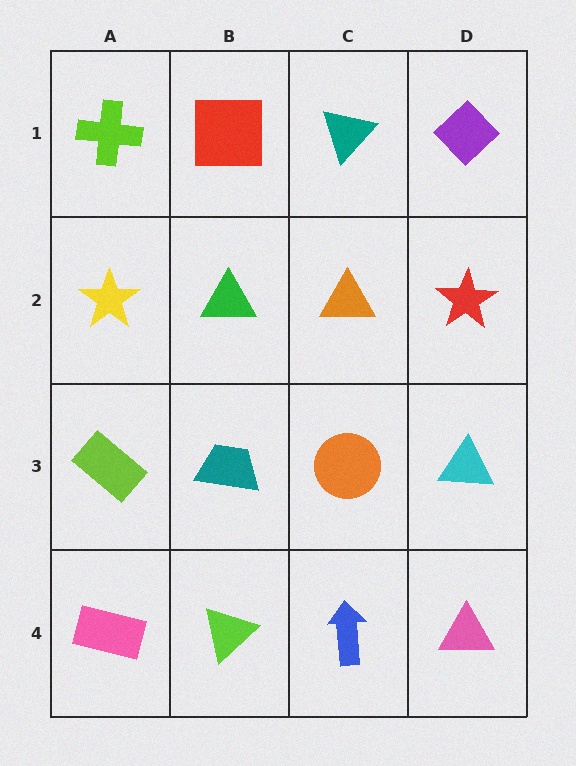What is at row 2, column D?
A red star.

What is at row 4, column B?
A lime triangle.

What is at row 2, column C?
An orange triangle.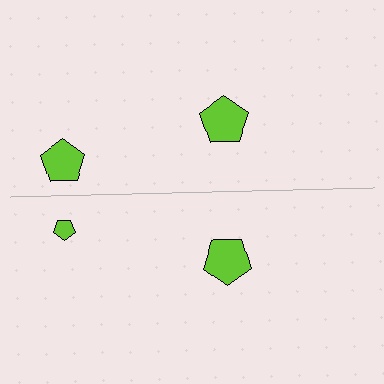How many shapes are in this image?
There are 4 shapes in this image.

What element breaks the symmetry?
The lime pentagon on the bottom side has a different size than its mirror counterpart.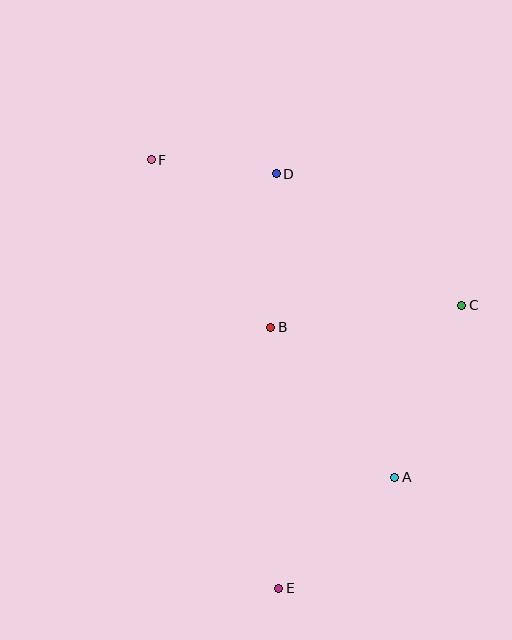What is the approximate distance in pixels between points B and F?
The distance between B and F is approximately 206 pixels.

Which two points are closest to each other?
Points D and F are closest to each other.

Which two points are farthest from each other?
Points E and F are farthest from each other.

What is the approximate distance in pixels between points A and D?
The distance between A and D is approximately 326 pixels.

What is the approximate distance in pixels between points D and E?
The distance between D and E is approximately 414 pixels.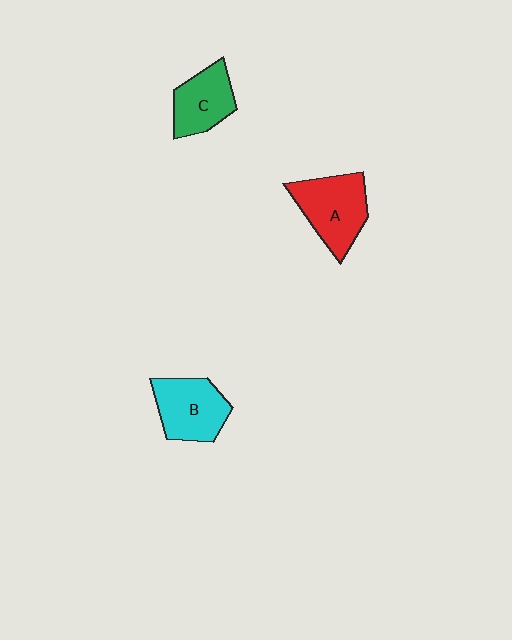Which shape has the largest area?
Shape A (red).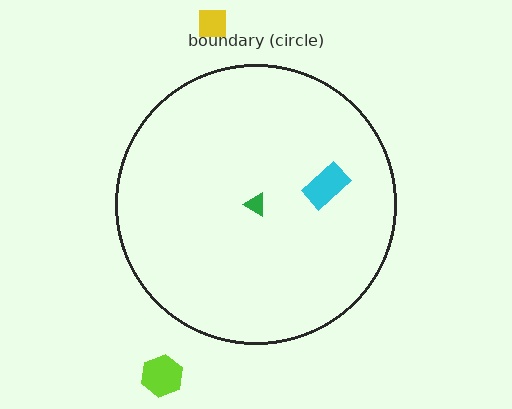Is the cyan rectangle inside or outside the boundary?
Inside.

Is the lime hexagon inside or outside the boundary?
Outside.